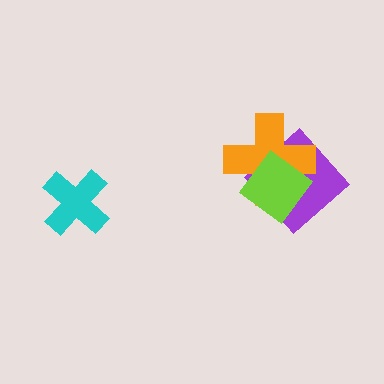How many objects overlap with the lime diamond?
2 objects overlap with the lime diamond.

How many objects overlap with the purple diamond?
2 objects overlap with the purple diamond.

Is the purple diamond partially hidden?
Yes, it is partially covered by another shape.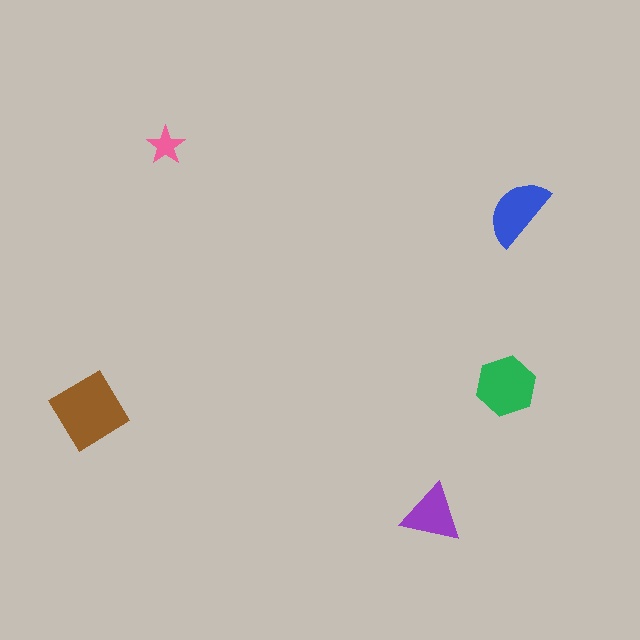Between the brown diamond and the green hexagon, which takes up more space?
The brown diamond.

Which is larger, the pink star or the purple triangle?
The purple triangle.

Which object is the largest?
The brown diamond.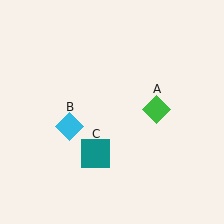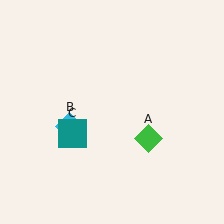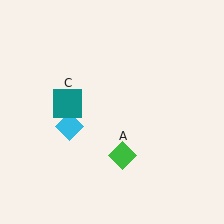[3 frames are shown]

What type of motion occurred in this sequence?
The green diamond (object A), teal square (object C) rotated clockwise around the center of the scene.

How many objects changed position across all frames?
2 objects changed position: green diamond (object A), teal square (object C).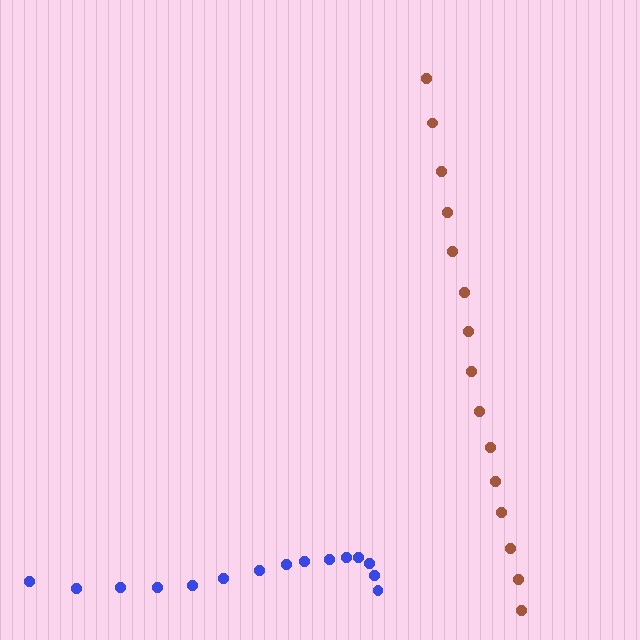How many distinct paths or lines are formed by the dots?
There are 2 distinct paths.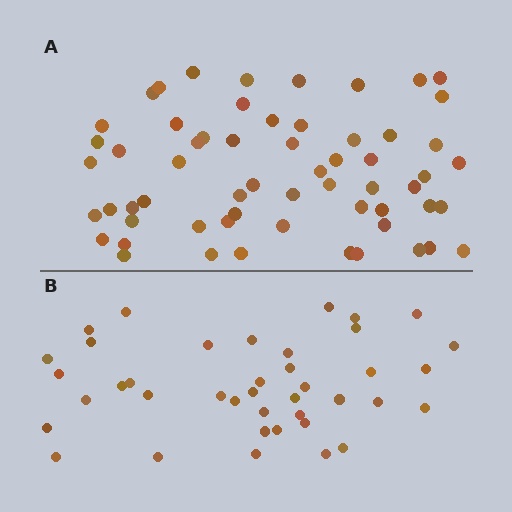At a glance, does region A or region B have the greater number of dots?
Region A (the top region) has more dots.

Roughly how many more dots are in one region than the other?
Region A has approximately 20 more dots than region B.